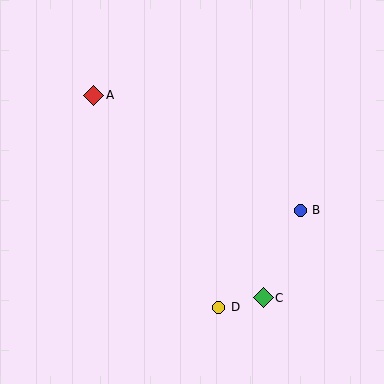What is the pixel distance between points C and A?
The distance between C and A is 264 pixels.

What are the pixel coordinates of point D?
Point D is at (219, 307).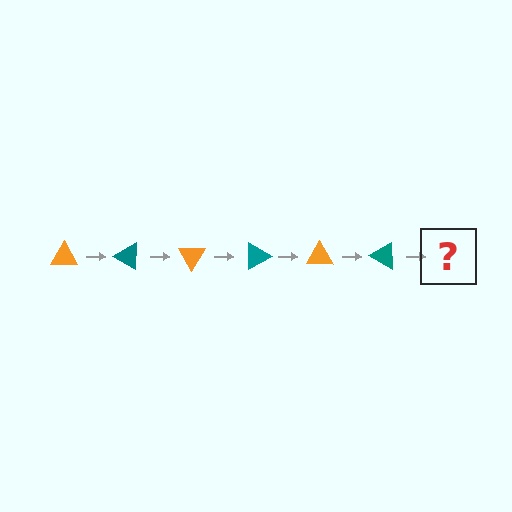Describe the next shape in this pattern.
It should be an orange triangle, rotated 180 degrees from the start.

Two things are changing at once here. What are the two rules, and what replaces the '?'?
The two rules are that it rotates 30 degrees each step and the color cycles through orange and teal. The '?' should be an orange triangle, rotated 180 degrees from the start.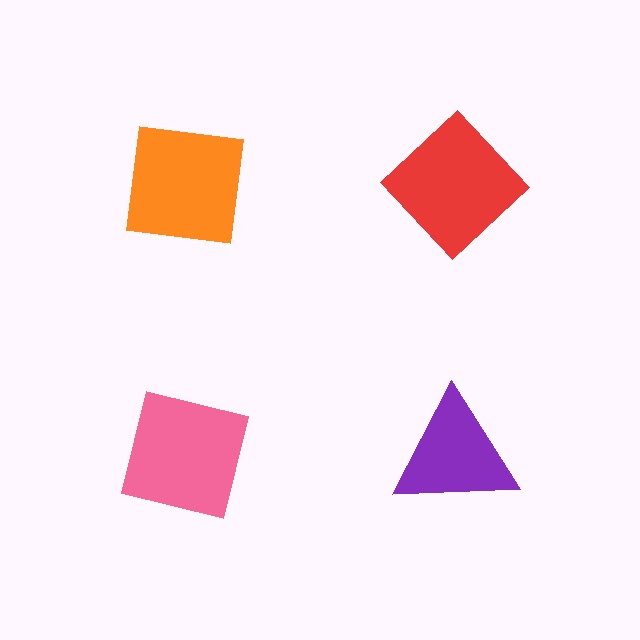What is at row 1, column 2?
A red diamond.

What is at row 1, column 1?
An orange square.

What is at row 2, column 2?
A purple triangle.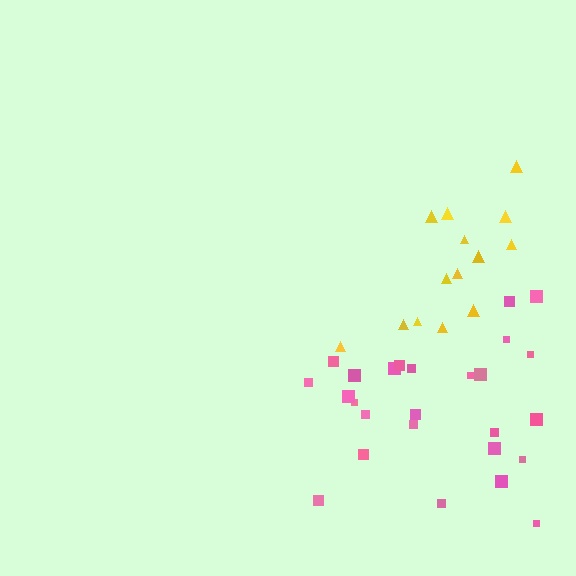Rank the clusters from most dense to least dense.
yellow, pink.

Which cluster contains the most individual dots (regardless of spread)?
Pink (26).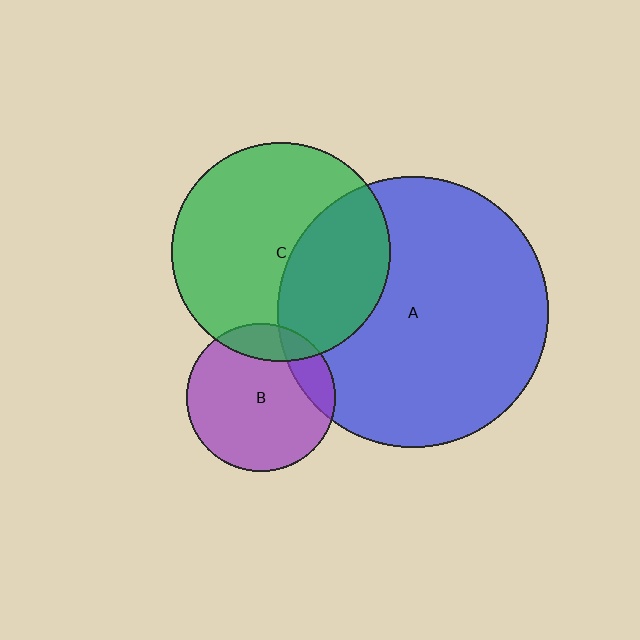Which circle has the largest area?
Circle A (blue).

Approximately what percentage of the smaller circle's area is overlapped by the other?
Approximately 35%.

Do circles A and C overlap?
Yes.